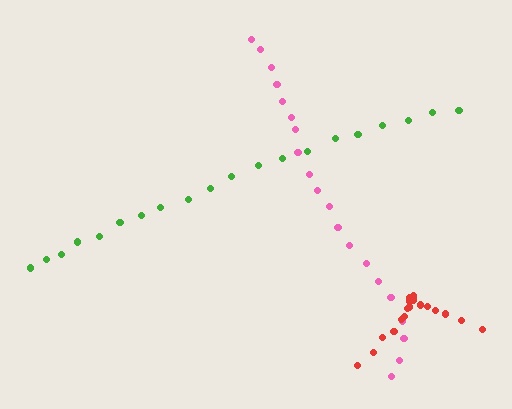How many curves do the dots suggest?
There are 3 distinct paths.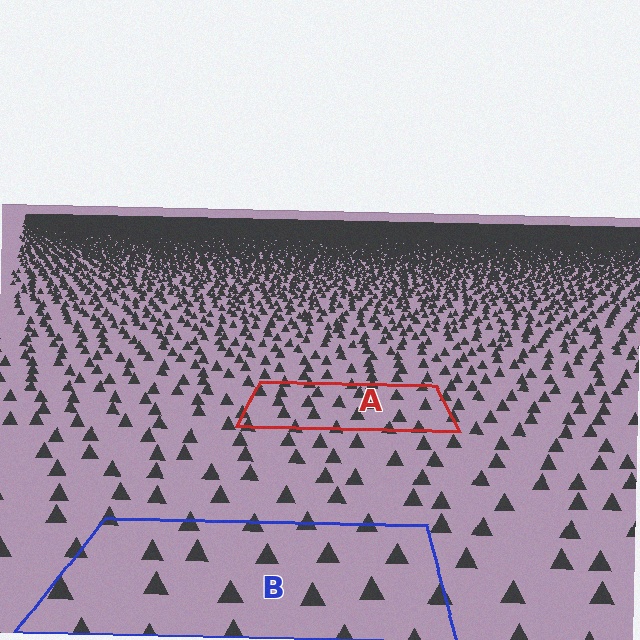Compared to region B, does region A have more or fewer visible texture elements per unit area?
Region A has more texture elements per unit area — they are packed more densely because it is farther away.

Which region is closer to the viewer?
Region B is closer. The texture elements there are larger and more spread out.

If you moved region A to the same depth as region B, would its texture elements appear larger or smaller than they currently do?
They would appear larger. At a closer depth, the same texture elements are projected at a bigger on-screen size.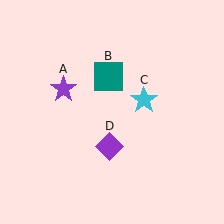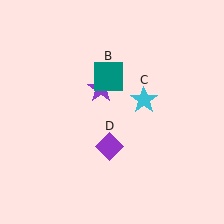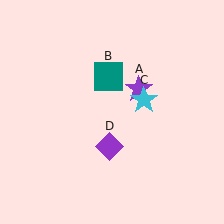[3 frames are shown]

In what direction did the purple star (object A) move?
The purple star (object A) moved right.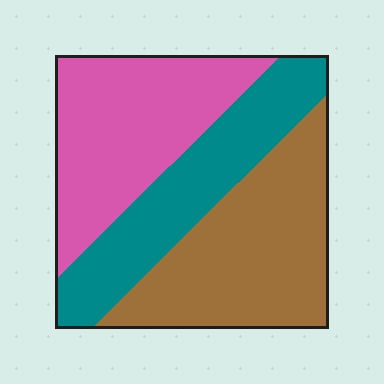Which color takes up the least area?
Teal, at roughly 30%.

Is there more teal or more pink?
Pink.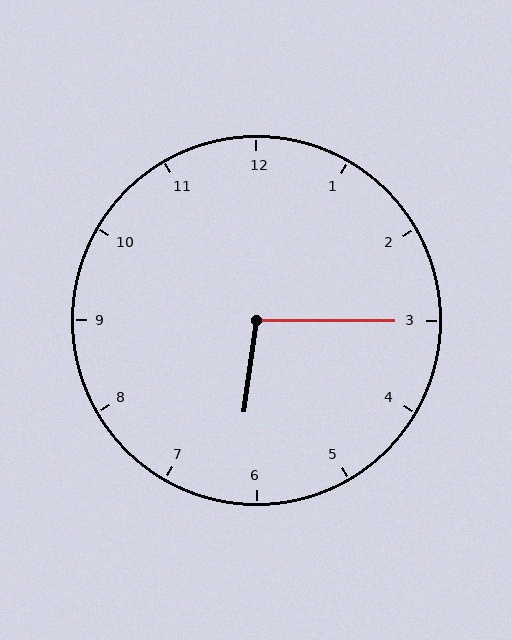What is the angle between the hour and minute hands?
Approximately 98 degrees.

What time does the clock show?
6:15.